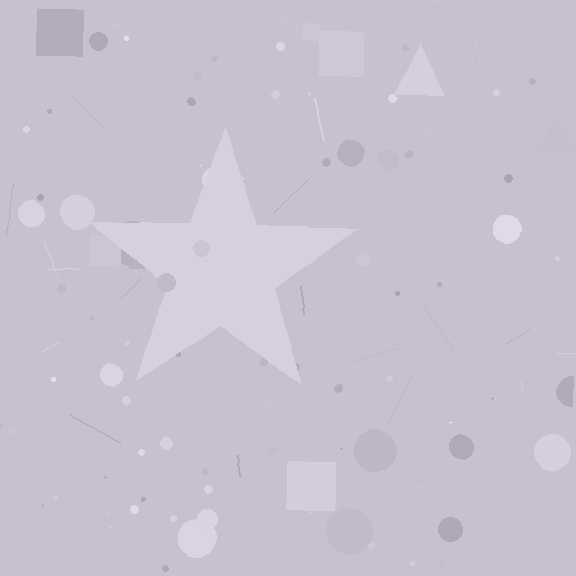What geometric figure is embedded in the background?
A star is embedded in the background.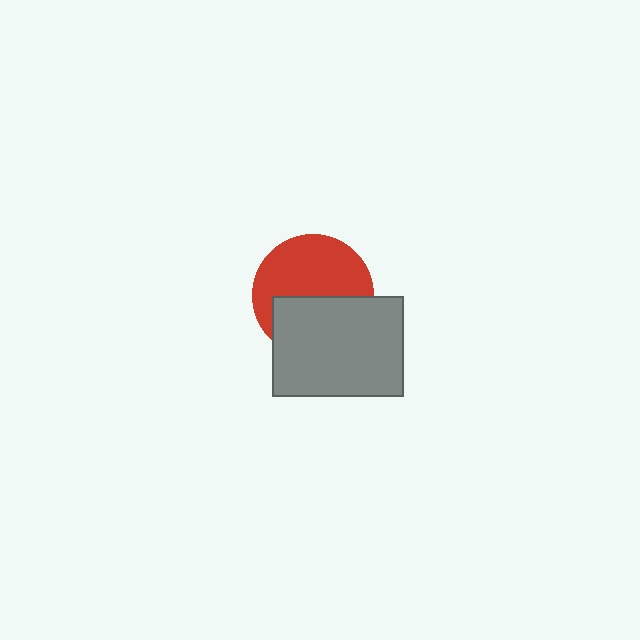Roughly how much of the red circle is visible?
About half of it is visible (roughly 55%).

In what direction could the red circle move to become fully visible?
The red circle could move up. That would shift it out from behind the gray rectangle entirely.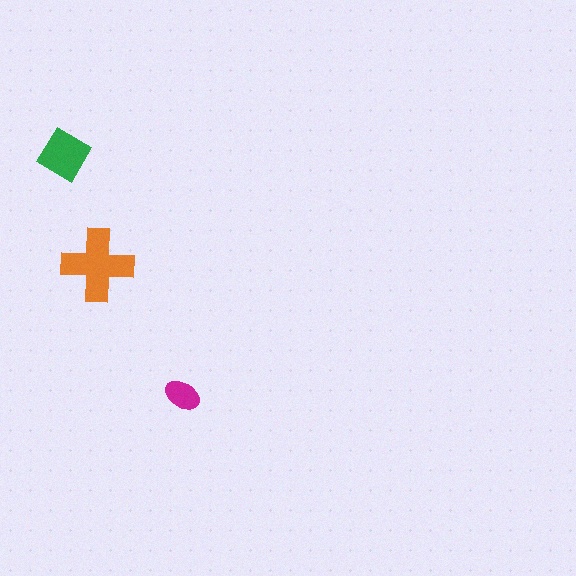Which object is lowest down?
The magenta ellipse is bottommost.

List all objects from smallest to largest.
The magenta ellipse, the green diamond, the orange cross.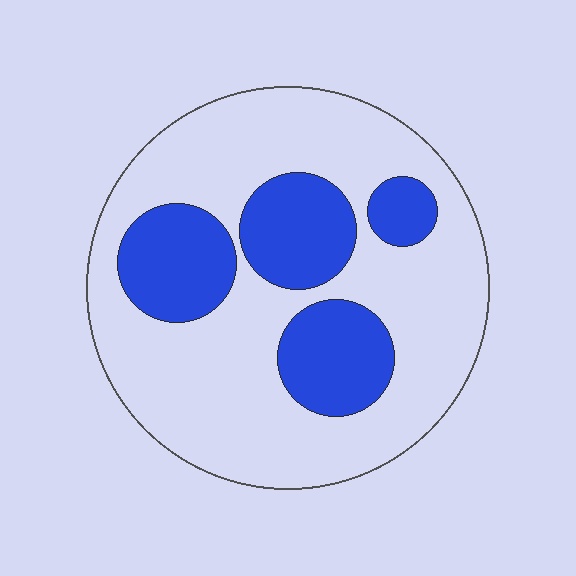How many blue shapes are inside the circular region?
4.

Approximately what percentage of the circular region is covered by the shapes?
Approximately 30%.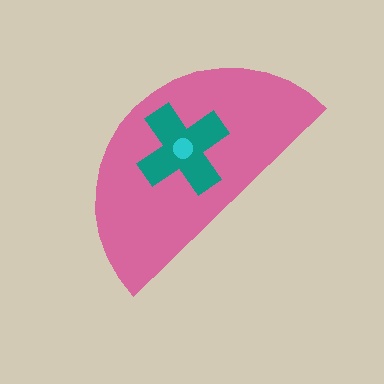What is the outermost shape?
The pink semicircle.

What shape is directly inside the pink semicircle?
The teal cross.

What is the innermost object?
The cyan circle.